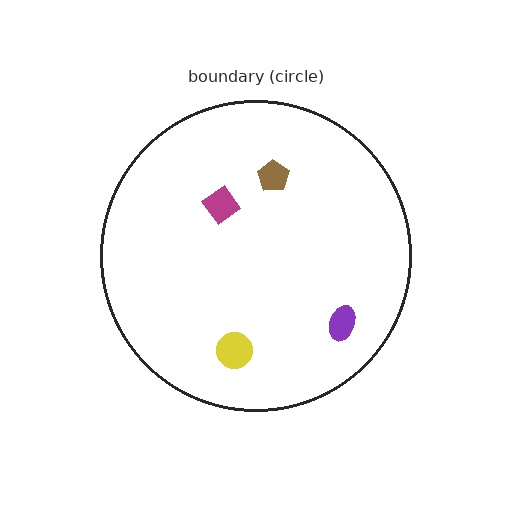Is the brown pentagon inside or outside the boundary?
Inside.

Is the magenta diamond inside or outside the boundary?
Inside.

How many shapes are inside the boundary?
4 inside, 0 outside.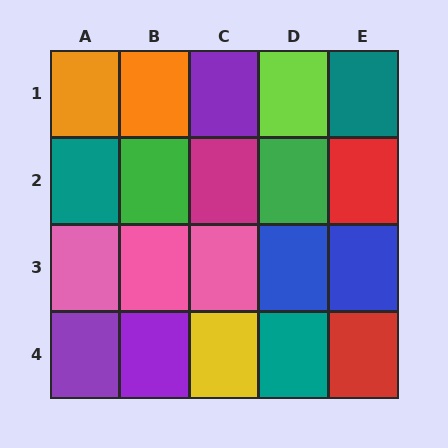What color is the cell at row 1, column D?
Lime.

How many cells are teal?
3 cells are teal.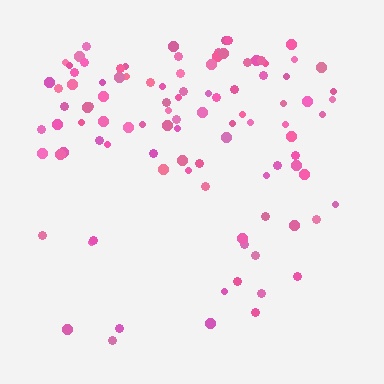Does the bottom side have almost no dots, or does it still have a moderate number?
Still a moderate number, just noticeably fewer than the top.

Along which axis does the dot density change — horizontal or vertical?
Vertical.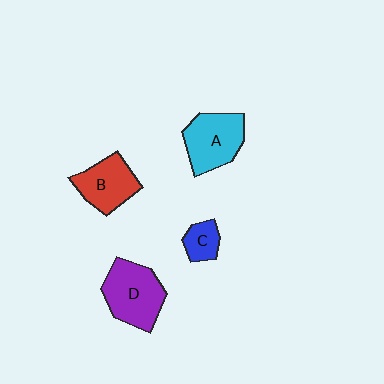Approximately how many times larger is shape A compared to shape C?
Approximately 2.4 times.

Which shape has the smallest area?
Shape C (blue).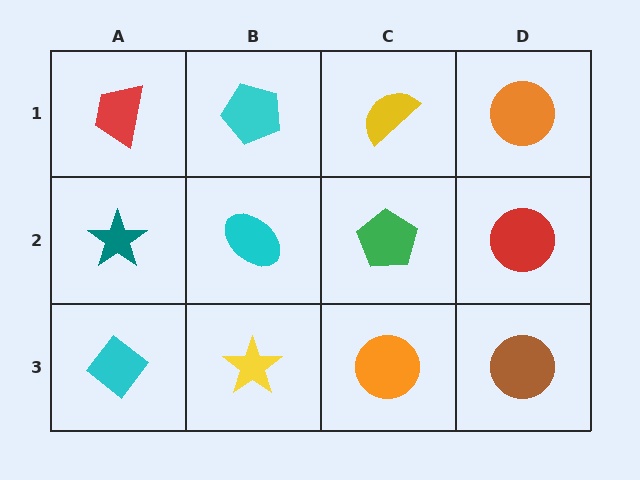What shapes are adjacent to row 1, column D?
A red circle (row 2, column D), a yellow semicircle (row 1, column C).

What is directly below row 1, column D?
A red circle.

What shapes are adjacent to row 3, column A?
A teal star (row 2, column A), a yellow star (row 3, column B).